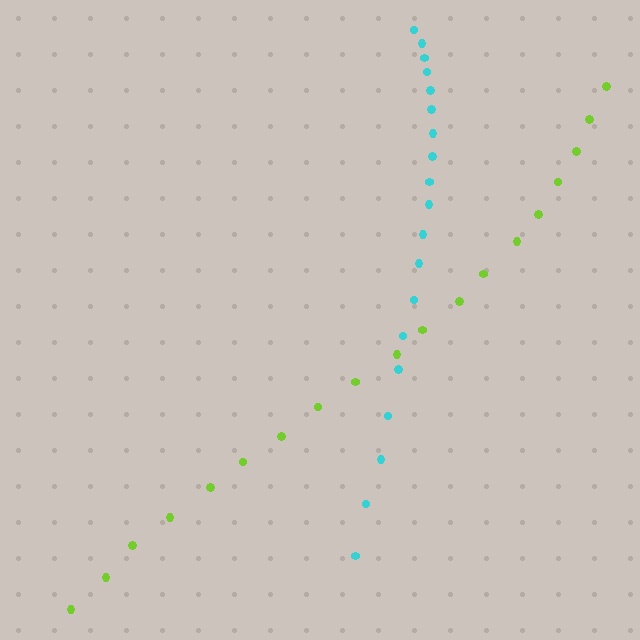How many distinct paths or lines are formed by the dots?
There are 2 distinct paths.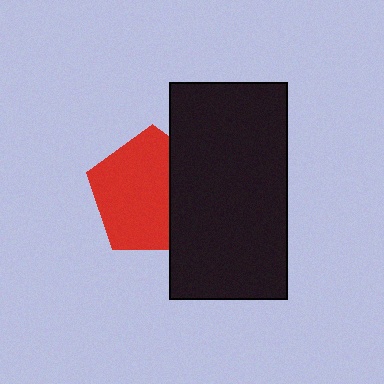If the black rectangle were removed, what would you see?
You would see the complete red pentagon.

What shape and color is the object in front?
The object in front is a black rectangle.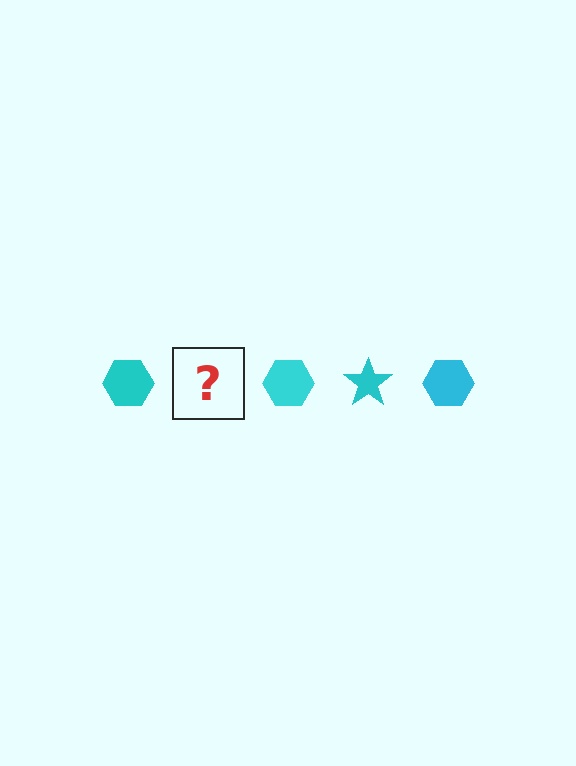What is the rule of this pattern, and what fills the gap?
The rule is that the pattern cycles through hexagon, star shapes in cyan. The gap should be filled with a cyan star.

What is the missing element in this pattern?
The missing element is a cyan star.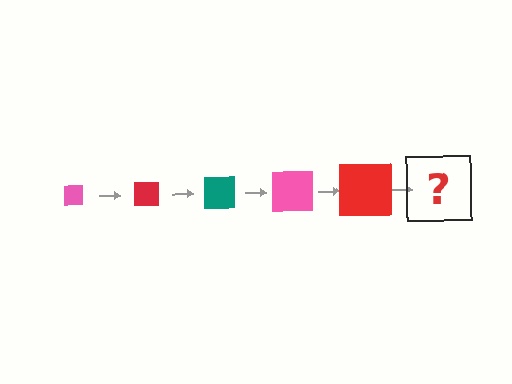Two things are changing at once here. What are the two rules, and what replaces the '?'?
The two rules are that the square grows larger each step and the color cycles through pink, red, and teal. The '?' should be a teal square, larger than the previous one.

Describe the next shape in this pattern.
It should be a teal square, larger than the previous one.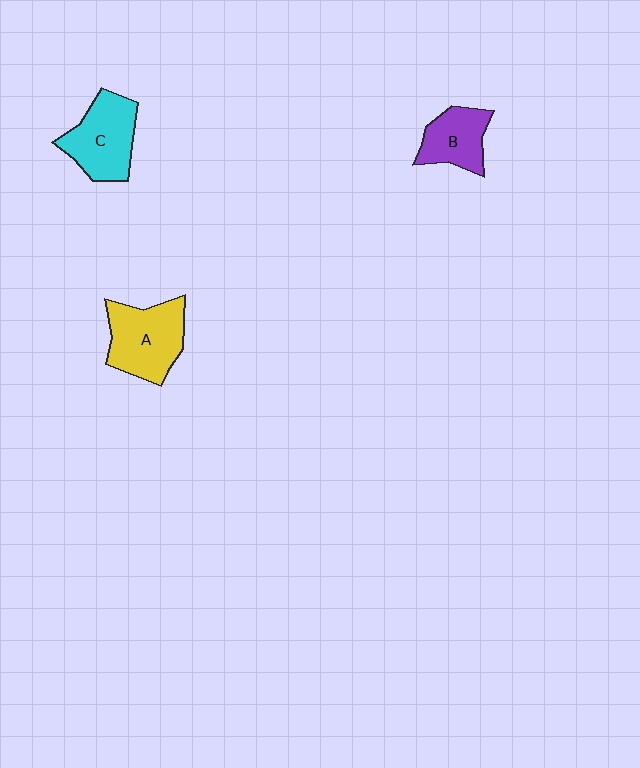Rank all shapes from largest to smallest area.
From largest to smallest: A (yellow), C (cyan), B (purple).